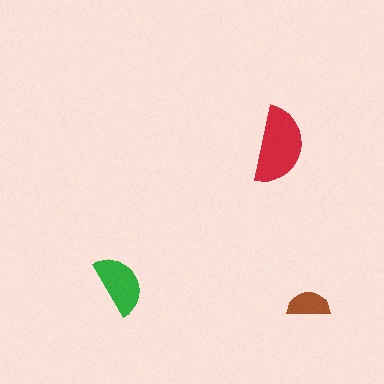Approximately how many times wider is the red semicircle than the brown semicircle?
About 2 times wider.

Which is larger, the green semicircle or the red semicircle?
The red one.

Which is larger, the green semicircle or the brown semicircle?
The green one.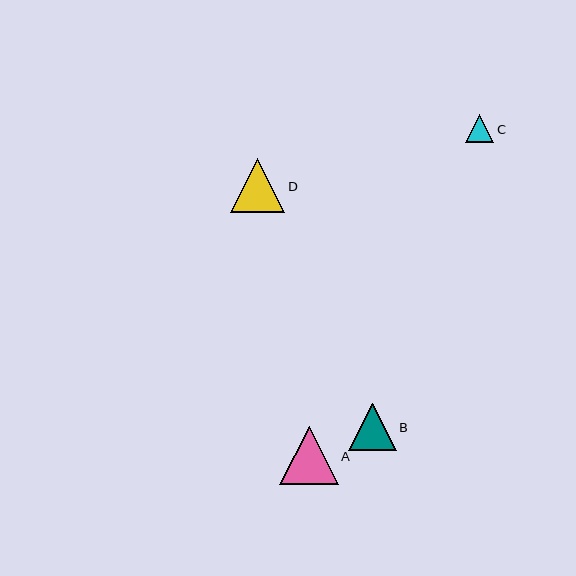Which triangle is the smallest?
Triangle C is the smallest with a size of approximately 28 pixels.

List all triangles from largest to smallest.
From largest to smallest: A, D, B, C.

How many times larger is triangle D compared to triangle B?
Triangle D is approximately 1.1 times the size of triangle B.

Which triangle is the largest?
Triangle A is the largest with a size of approximately 58 pixels.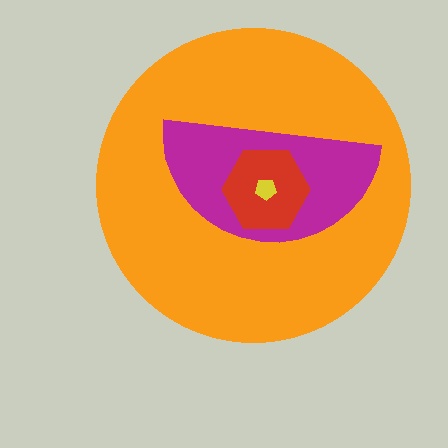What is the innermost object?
The yellow pentagon.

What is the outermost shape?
The orange circle.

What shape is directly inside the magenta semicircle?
The red hexagon.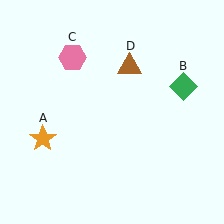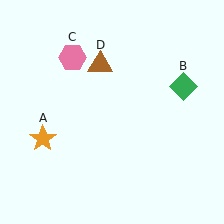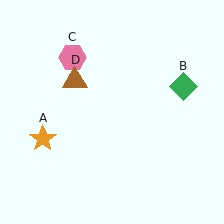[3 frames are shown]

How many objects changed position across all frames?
1 object changed position: brown triangle (object D).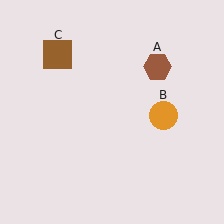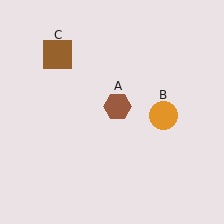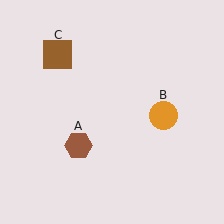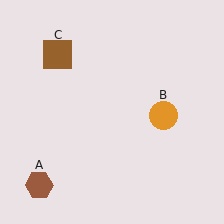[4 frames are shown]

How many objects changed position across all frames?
1 object changed position: brown hexagon (object A).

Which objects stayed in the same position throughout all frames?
Orange circle (object B) and brown square (object C) remained stationary.